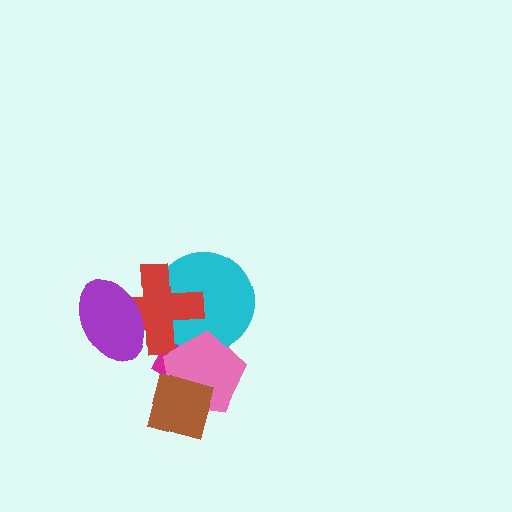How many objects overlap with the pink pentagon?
4 objects overlap with the pink pentagon.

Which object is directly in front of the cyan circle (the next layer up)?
The red cross is directly in front of the cyan circle.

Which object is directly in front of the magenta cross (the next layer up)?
The cyan circle is directly in front of the magenta cross.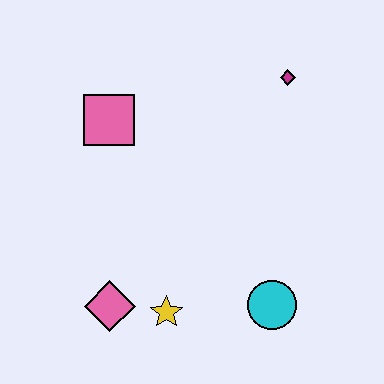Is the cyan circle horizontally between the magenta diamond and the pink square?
Yes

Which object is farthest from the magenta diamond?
The pink diamond is farthest from the magenta diamond.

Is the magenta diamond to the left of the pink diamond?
No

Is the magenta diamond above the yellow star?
Yes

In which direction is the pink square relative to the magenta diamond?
The pink square is to the left of the magenta diamond.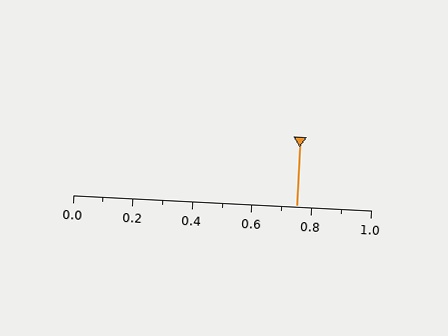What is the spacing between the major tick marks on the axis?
The major ticks are spaced 0.2 apart.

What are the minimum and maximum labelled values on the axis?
The axis runs from 0.0 to 1.0.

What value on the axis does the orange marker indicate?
The marker indicates approximately 0.75.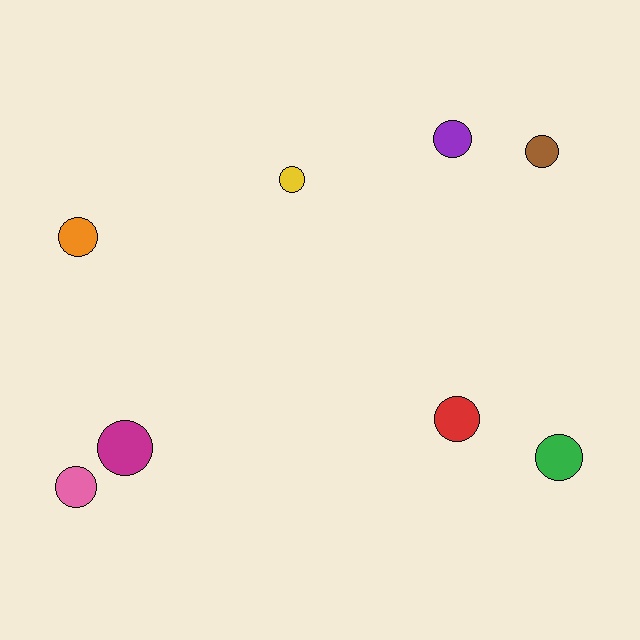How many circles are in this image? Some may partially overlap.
There are 8 circles.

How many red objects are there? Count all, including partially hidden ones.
There is 1 red object.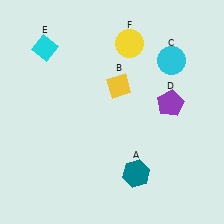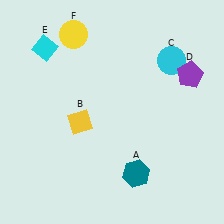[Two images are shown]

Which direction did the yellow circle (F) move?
The yellow circle (F) moved left.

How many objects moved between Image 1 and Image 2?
3 objects moved between the two images.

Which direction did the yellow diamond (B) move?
The yellow diamond (B) moved left.